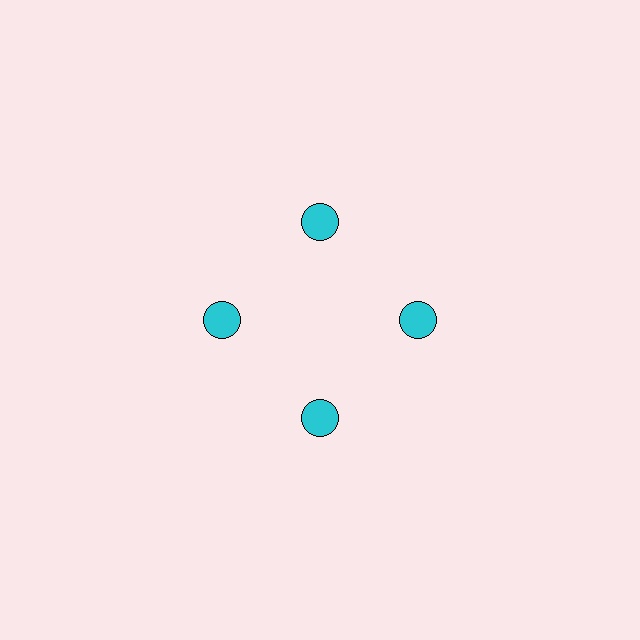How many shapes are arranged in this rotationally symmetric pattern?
There are 4 shapes, arranged in 4 groups of 1.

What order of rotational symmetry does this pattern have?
This pattern has 4-fold rotational symmetry.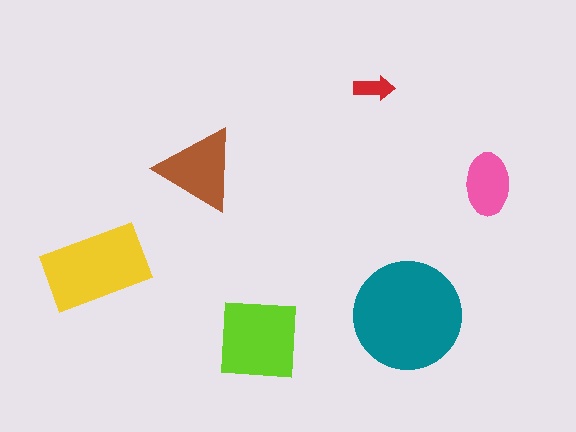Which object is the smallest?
The red arrow.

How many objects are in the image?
There are 6 objects in the image.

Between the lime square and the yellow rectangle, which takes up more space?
The yellow rectangle.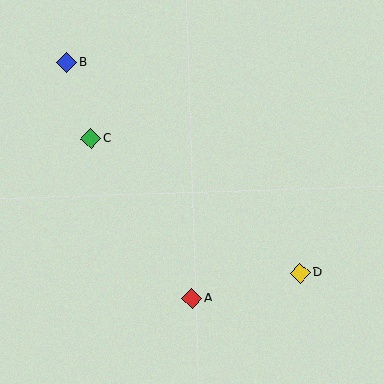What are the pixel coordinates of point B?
Point B is at (67, 62).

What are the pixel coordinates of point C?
Point C is at (91, 139).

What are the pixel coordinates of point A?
Point A is at (192, 298).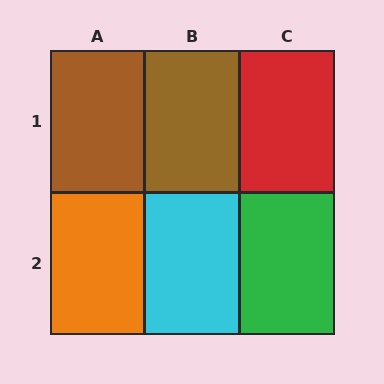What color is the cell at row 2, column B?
Cyan.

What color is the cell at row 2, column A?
Orange.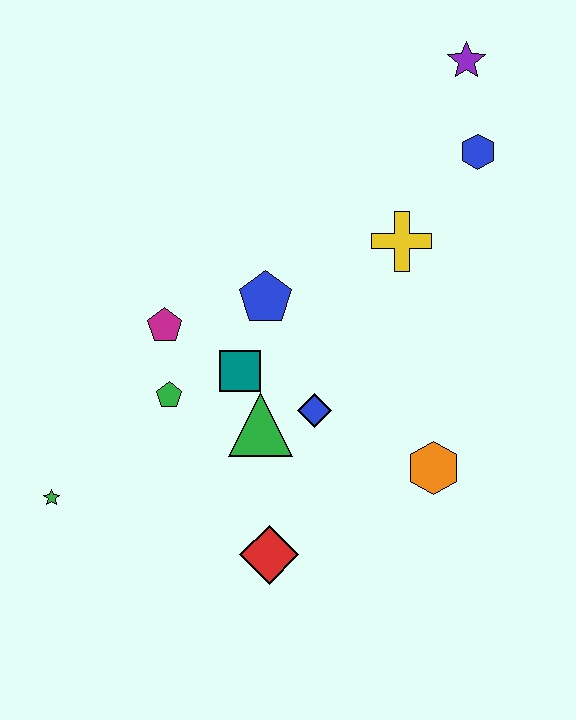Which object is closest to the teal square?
The green triangle is closest to the teal square.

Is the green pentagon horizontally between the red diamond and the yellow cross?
No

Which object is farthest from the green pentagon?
The purple star is farthest from the green pentagon.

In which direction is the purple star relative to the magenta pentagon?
The purple star is to the right of the magenta pentagon.